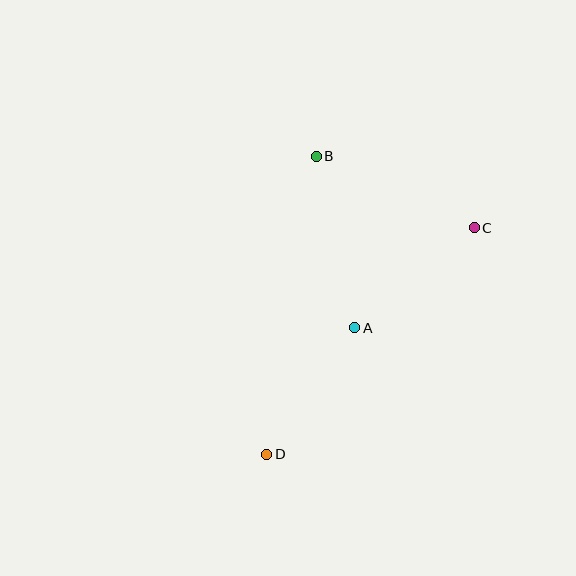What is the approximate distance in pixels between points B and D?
The distance between B and D is approximately 302 pixels.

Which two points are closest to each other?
Points A and D are closest to each other.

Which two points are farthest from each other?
Points C and D are farthest from each other.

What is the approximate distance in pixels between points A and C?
The distance between A and C is approximately 156 pixels.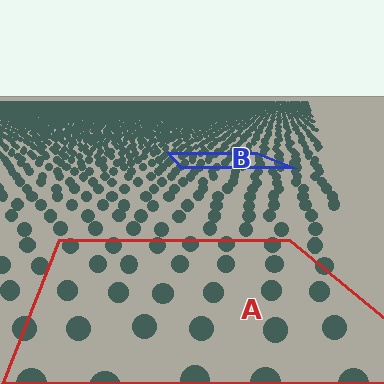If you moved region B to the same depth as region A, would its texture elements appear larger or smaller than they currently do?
They would appear larger. At a closer depth, the same texture elements are projected at a bigger on-screen size.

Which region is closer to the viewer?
Region A is closer. The texture elements there are larger and more spread out.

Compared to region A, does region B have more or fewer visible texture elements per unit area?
Region B has more texture elements per unit area — they are packed more densely because it is farther away.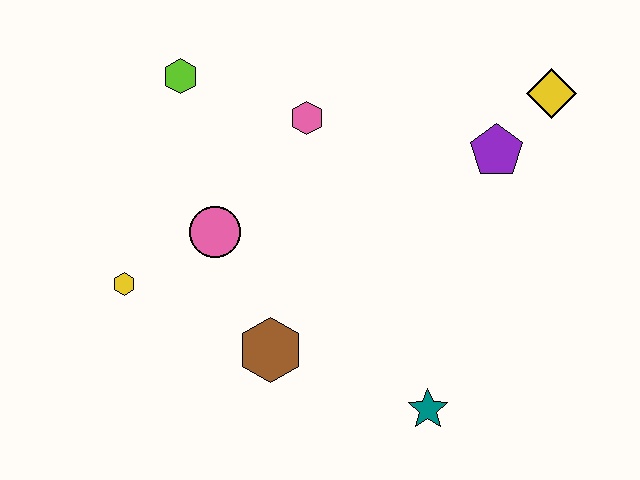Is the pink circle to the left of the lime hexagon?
No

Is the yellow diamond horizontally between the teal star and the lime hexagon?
No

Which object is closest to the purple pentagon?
The yellow diamond is closest to the purple pentagon.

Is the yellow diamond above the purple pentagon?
Yes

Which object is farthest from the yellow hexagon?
The yellow diamond is farthest from the yellow hexagon.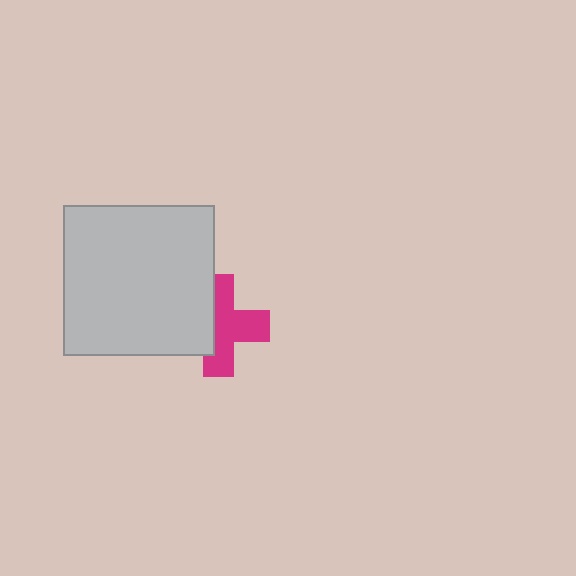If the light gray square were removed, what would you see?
You would see the complete magenta cross.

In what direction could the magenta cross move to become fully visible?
The magenta cross could move right. That would shift it out from behind the light gray square entirely.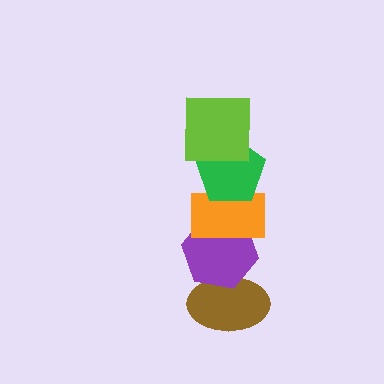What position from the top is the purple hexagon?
The purple hexagon is 4th from the top.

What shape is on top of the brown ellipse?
The purple hexagon is on top of the brown ellipse.